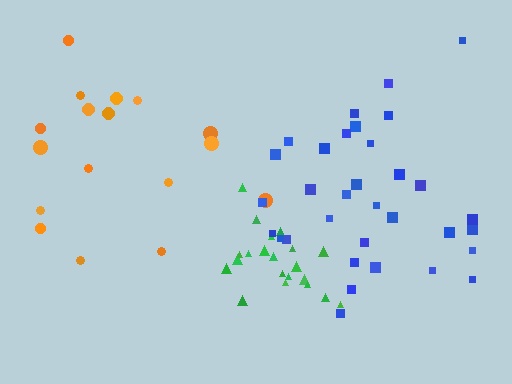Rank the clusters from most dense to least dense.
green, blue, orange.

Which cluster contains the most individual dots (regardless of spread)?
Blue (33).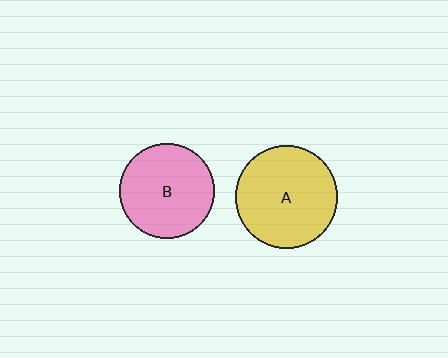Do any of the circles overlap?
No, none of the circles overlap.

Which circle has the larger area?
Circle A (yellow).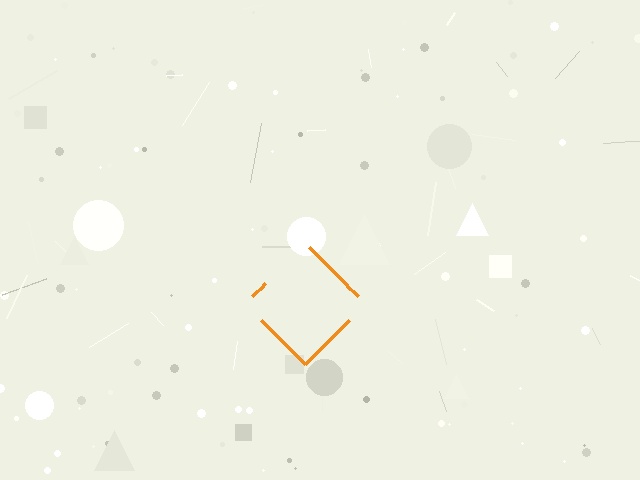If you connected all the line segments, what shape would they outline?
They would outline a diamond.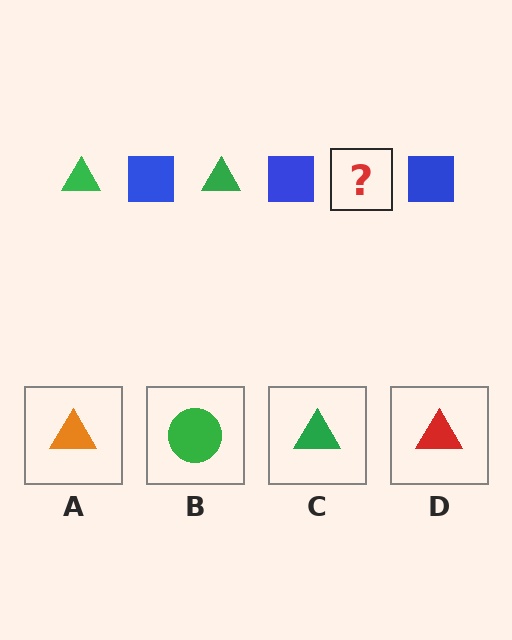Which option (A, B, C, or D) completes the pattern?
C.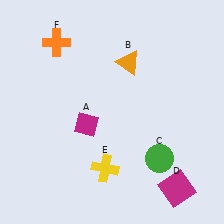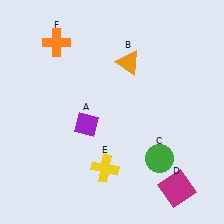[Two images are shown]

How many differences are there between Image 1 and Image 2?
There is 1 difference between the two images.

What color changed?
The diamond (A) changed from magenta in Image 1 to purple in Image 2.